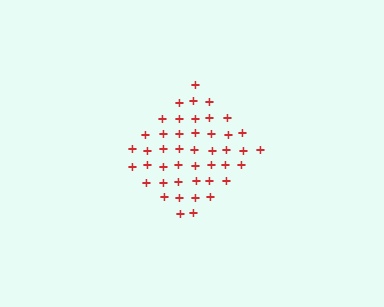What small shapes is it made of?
It is made of small plus signs.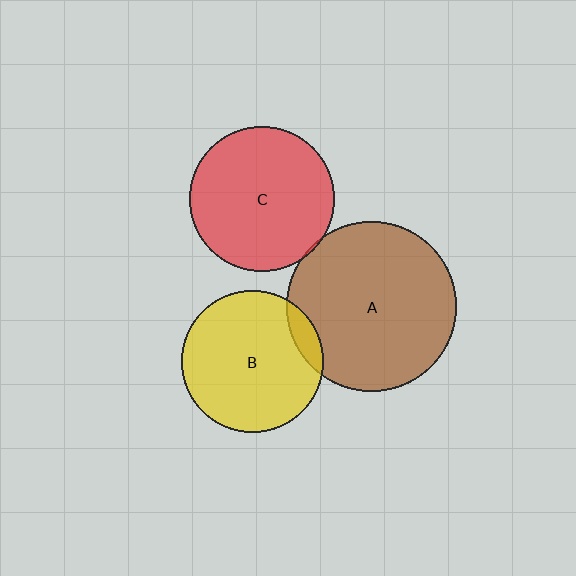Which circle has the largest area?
Circle A (brown).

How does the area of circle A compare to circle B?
Approximately 1.4 times.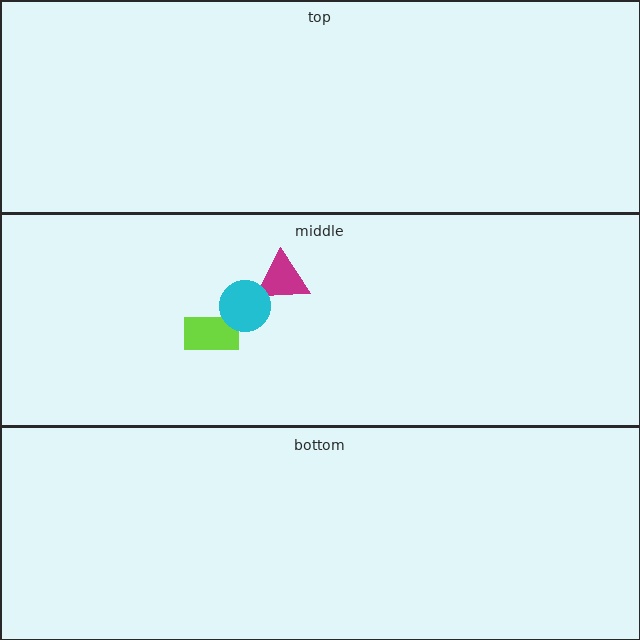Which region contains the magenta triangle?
The middle region.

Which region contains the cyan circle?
The middle region.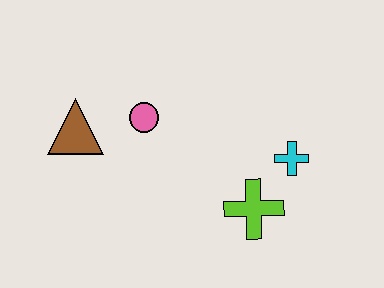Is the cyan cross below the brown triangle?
Yes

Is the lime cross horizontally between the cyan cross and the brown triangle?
Yes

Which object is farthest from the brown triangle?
The cyan cross is farthest from the brown triangle.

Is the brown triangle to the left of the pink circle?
Yes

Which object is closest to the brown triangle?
The pink circle is closest to the brown triangle.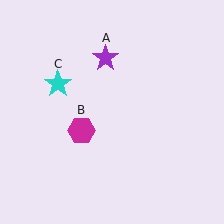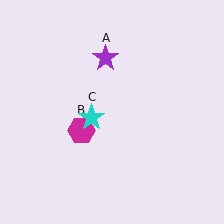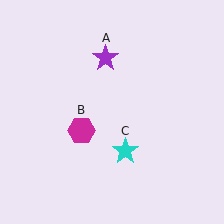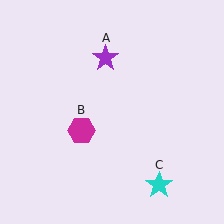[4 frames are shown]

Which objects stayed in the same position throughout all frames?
Purple star (object A) and magenta hexagon (object B) remained stationary.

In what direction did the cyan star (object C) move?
The cyan star (object C) moved down and to the right.